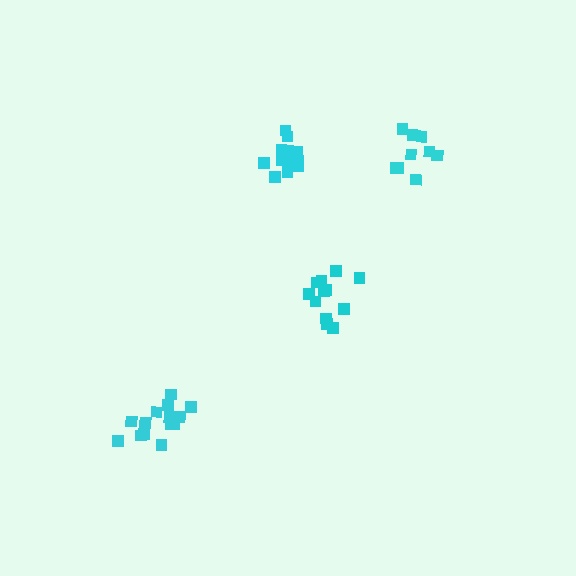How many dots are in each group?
Group 1: 9 dots, Group 2: 14 dots, Group 3: 12 dots, Group 4: 12 dots (47 total).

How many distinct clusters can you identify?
There are 4 distinct clusters.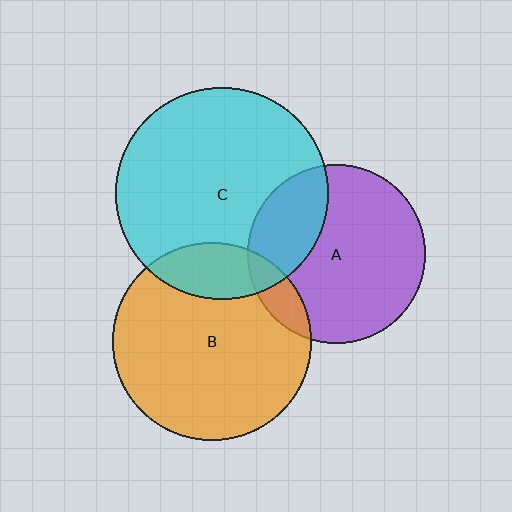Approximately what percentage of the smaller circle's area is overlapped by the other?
Approximately 10%.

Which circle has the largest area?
Circle C (cyan).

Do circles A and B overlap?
Yes.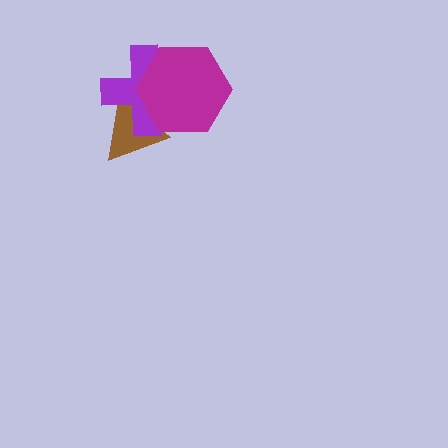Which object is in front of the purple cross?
The magenta hexagon is in front of the purple cross.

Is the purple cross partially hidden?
Yes, it is partially covered by another shape.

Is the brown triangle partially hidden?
Yes, it is partially covered by another shape.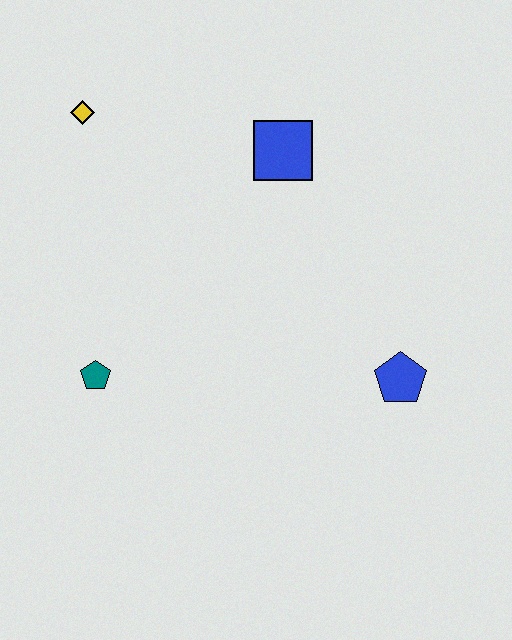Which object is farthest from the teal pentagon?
The blue pentagon is farthest from the teal pentagon.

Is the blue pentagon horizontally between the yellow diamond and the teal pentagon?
No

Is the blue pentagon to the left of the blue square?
No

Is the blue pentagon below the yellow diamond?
Yes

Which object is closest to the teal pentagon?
The yellow diamond is closest to the teal pentagon.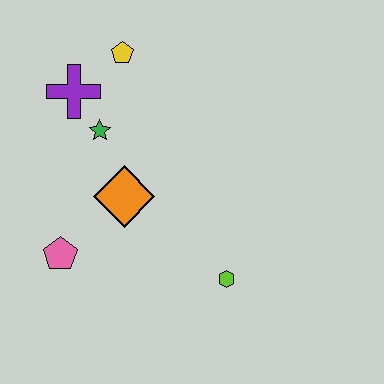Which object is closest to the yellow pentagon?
The purple cross is closest to the yellow pentagon.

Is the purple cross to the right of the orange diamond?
No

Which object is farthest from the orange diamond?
The yellow pentagon is farthest from the orange diamond.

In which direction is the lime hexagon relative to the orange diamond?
The lime hexagon is to the right of the orange diamond.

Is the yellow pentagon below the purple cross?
No